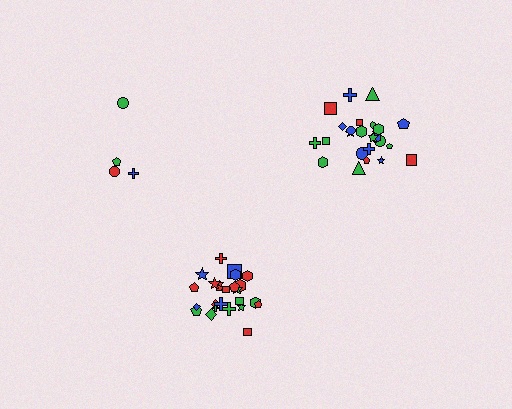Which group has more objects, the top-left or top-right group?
The top-right group.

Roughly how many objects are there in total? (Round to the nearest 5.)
Roughly 55 objects in total.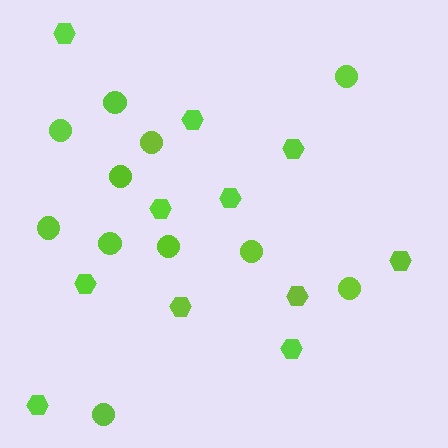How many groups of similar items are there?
There are 2 groups: one group of hexagons (11) and one group of circles (11).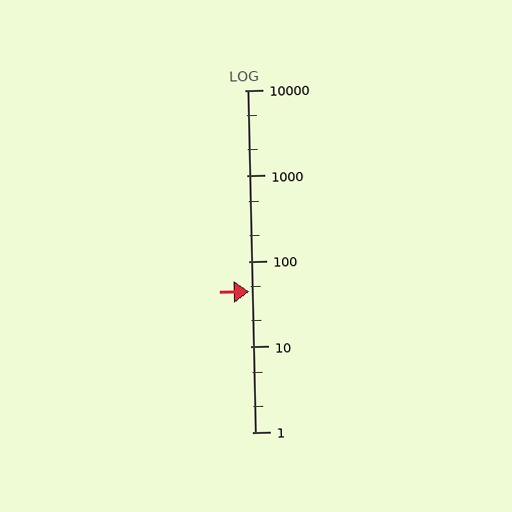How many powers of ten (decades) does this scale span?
The scale spans 4 decades, from 1 to 10000.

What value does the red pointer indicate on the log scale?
The pointer indicates approximately 44.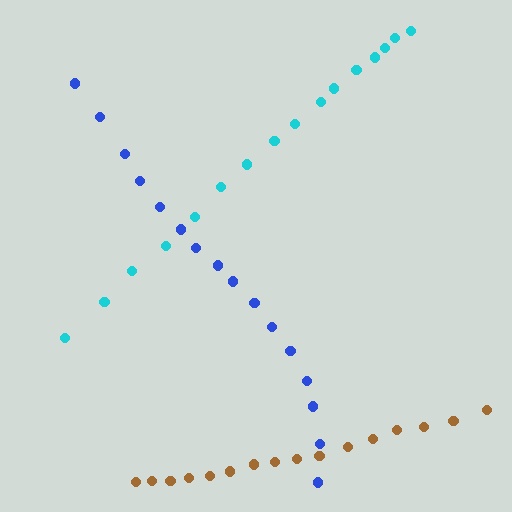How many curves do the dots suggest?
There are 3 distinct paths.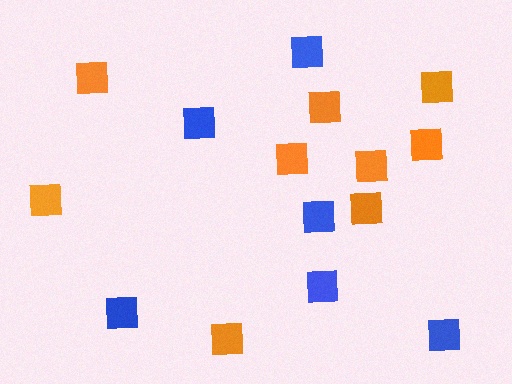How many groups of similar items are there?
There are 2 groups: one group of orange squares (9) and one group of blue squares (6).